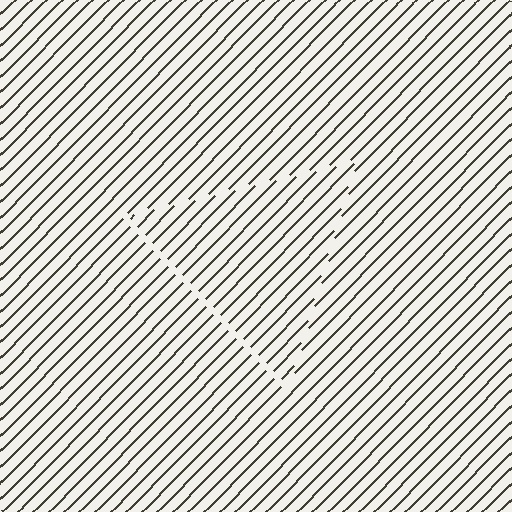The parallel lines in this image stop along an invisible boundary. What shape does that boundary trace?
An illusory triangle. The interior of the shape contains the same grating, shifted by half a period — the contour is defined by the phase discontinuity where line-ends from the inner and outer gratings abut.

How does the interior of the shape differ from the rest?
The interior of the shape contains the same grating, shifted by half a period — the contour is defined by the phase discontinuity where line-ends from the inner and outer gratings abut.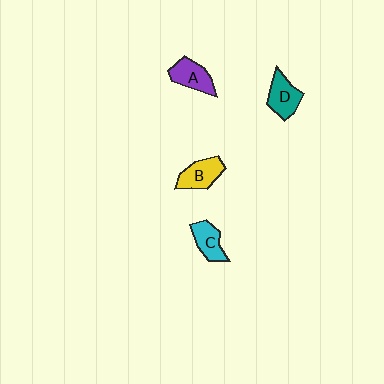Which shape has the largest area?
Shape D (teal).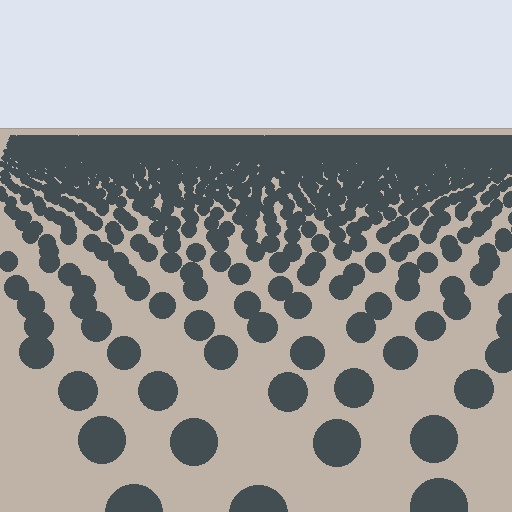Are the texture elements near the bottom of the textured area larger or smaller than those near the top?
Larger. Near the bottom, elements are closer to the viewer and appear at a bigger on-screen size.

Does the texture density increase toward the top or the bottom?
Density increases toward the top.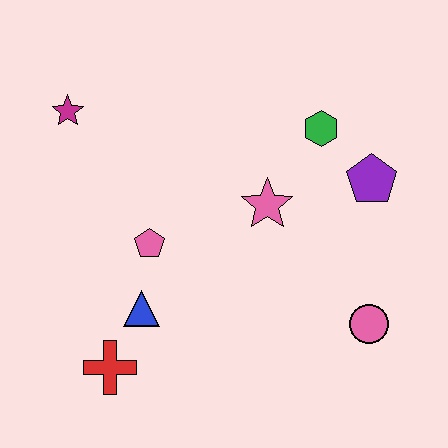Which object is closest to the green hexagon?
The purple pentagon is closest to the green hexagon.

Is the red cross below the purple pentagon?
Yes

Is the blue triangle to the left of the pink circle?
Yes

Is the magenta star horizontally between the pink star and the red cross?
No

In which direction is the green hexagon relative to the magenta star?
The green hexagon is to the right of the magenta star.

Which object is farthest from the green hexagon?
The red cross is farthest from the green hexagon.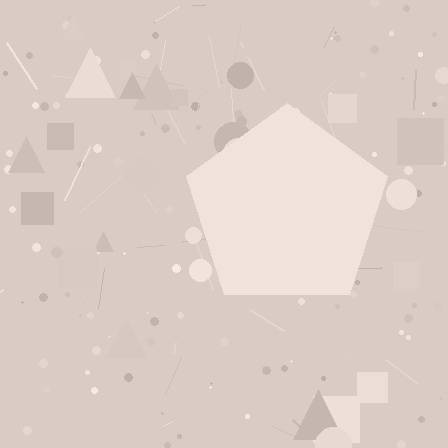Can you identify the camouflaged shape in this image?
The camouflaged shape is a pentagon.